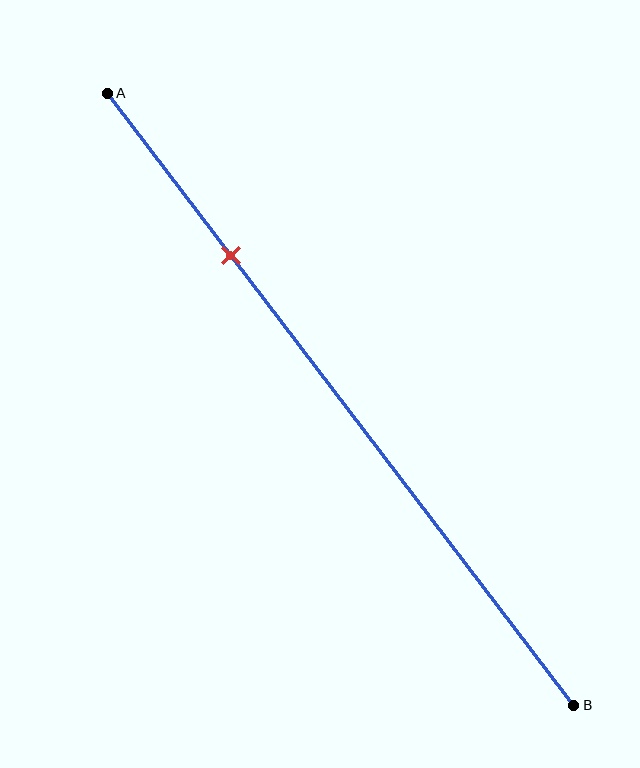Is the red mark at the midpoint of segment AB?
No, the mark is at about 25% from A, not at the 50% midpoint.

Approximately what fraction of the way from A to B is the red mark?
The red mark is approximately 25% of the way from A to B.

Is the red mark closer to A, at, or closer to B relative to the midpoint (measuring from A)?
The red mark is closer to point A than the midpoint of segment AB.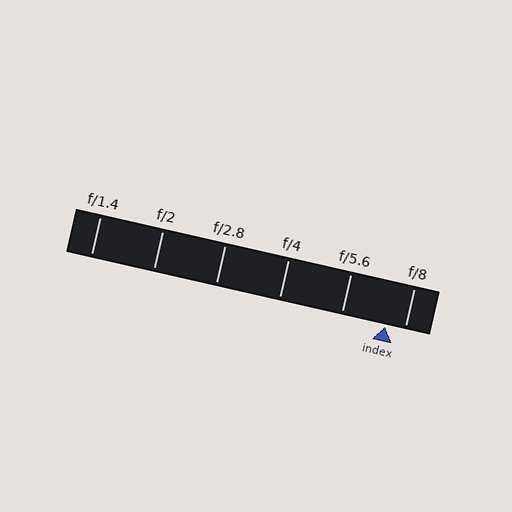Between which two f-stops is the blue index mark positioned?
The index mark is between f/5.6 and f/8.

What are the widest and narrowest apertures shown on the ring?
The widest aperture shown is f/1.4 and the narrowest is f/8.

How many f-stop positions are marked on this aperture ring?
There are 6 f-stop positions marked.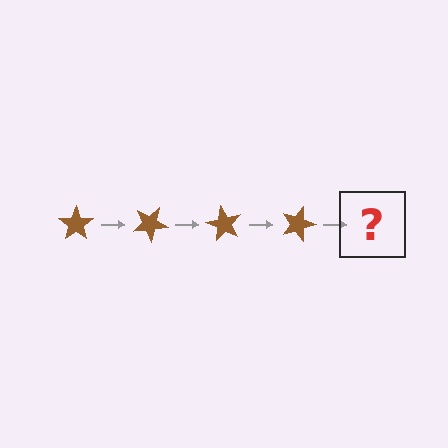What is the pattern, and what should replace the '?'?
The pattern is that the star rotates 30 degrees each step. The '?' should be a brown star rotated 120 degrees.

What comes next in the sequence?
The next element should be a brown star rotated 120 degrees.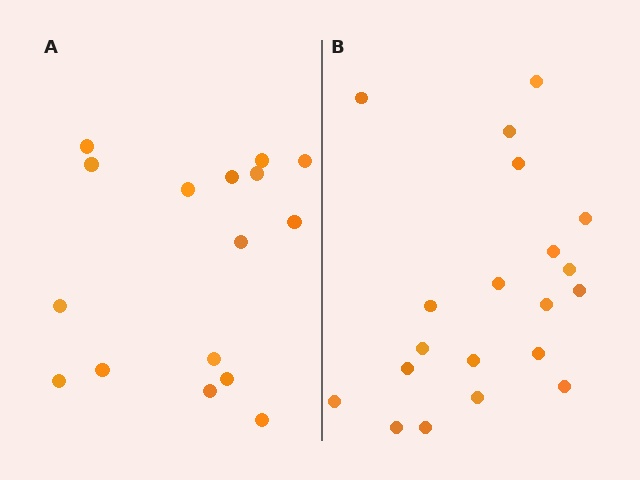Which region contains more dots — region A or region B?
Region B (the right region) has more dots.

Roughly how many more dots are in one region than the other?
Region B has about 4 more dots than region A.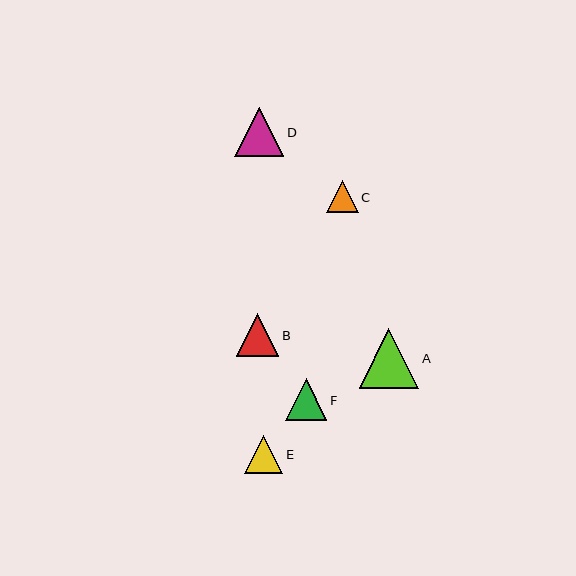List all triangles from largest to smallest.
From largest to smallest: A, D, B, F, E, C.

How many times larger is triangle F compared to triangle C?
Triangle F is approximately 1.3 times the size of triangle C.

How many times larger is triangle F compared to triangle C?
Triangle F is approximately 1.3 times the size of triangle C.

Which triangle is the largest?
Triangle A is the largest with a size of approximately 59 pixels.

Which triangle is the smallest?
Triangle C is the smallest with a size of approximately 32 pixels.